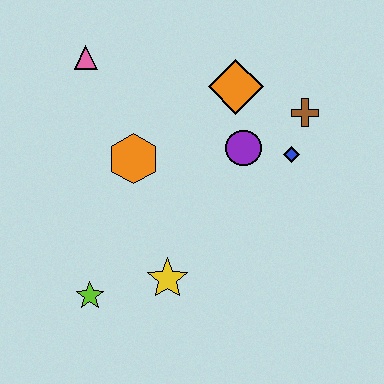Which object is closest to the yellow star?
The lime star is closest to the yellow star.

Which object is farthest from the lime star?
The brown cross is farthest from the lime star.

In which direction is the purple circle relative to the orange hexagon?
The purple circle is to the right of the orange hexagon.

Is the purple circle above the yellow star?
Yes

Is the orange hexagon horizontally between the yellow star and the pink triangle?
Yes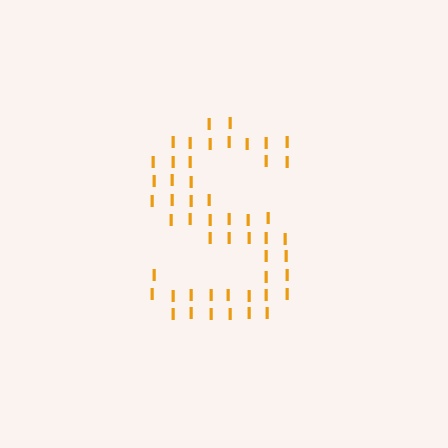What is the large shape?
The large shape is the letter S.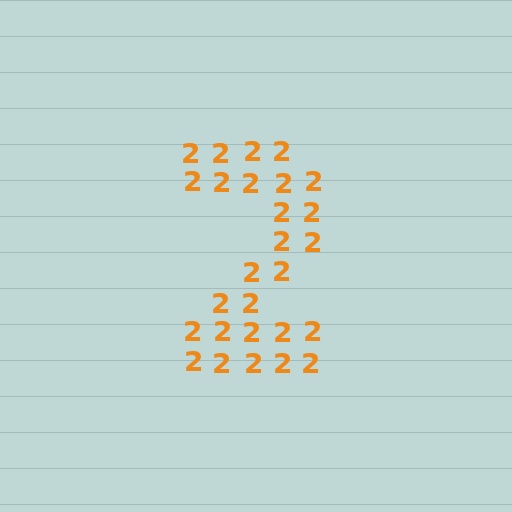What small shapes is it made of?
It is made of small digit 2's.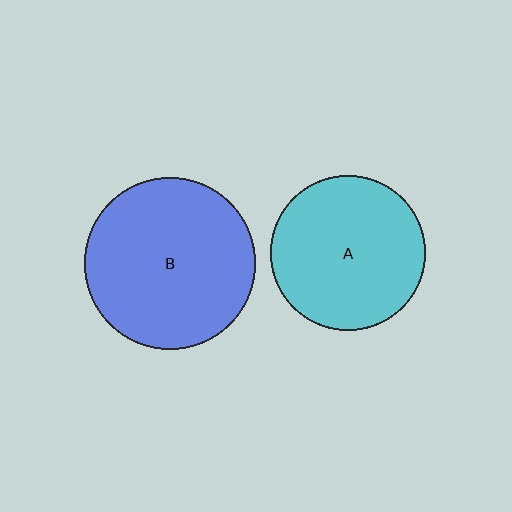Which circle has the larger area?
Circle B (blue).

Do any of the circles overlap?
No, none of the circles overlap.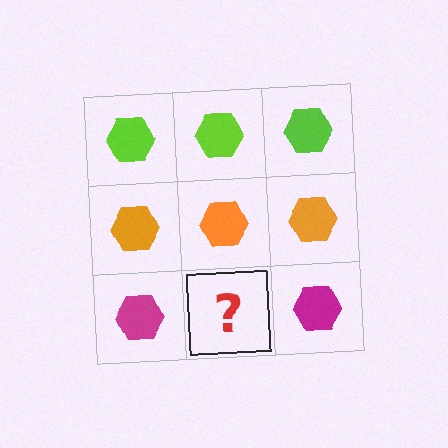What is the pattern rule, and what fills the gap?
The rule is that each row has a consistent color. The gap should be filled with a magenta hexagon.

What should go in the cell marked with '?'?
The missing cell should contain a magenta hexagon.